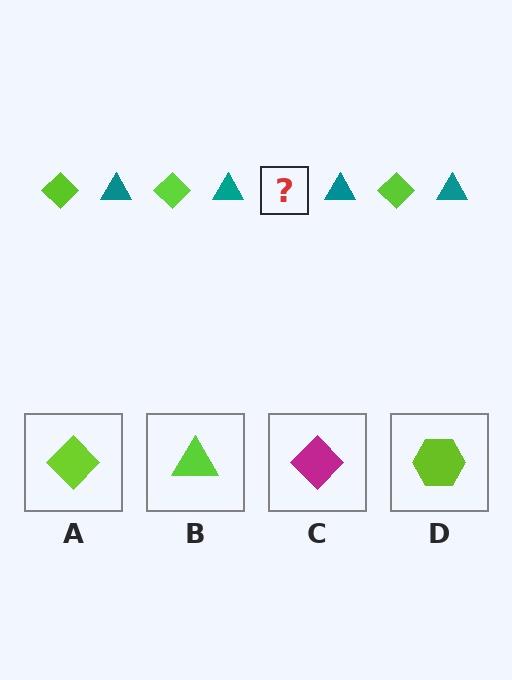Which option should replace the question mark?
Option A.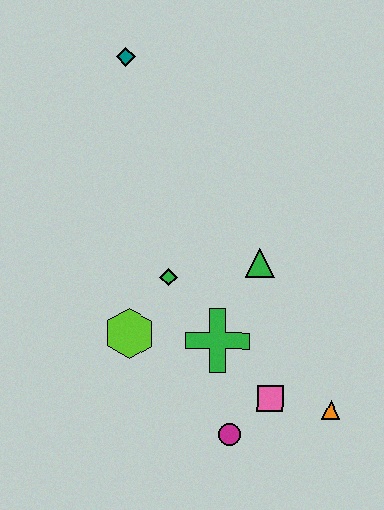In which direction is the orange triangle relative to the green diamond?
The orange triangle is to the right of the green diamond.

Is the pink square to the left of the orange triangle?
Yes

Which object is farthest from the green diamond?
The teal diamond is farthest from the green diamond.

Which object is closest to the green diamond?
The lime hexagon is closest to the green diamond.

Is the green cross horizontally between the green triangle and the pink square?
No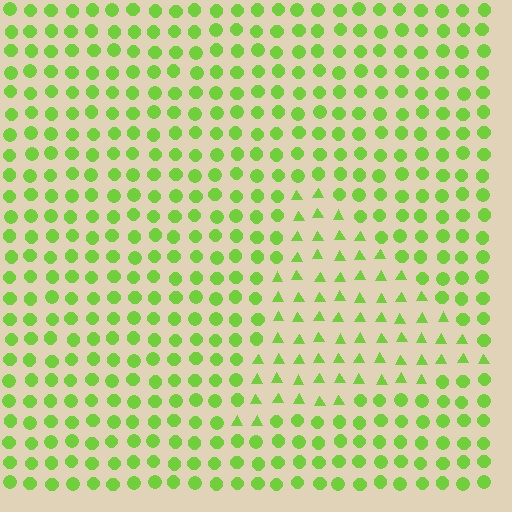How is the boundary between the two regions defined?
The boundary is defined by a change in element shape: triangles inside vs. circles outside. All elements share the same color and spacing.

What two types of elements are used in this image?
The image uses triangles inside the triangle region and circles outside it.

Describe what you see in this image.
The image is filled with small lime elements arranged in a uniform grid. A triangle-shaped region contains triangles, while the surrounding area contains circles. The boundary is defined purely by the change in element shape.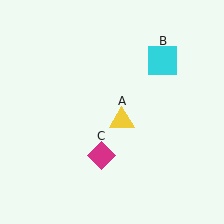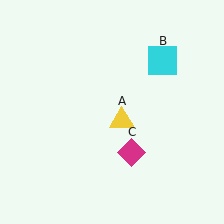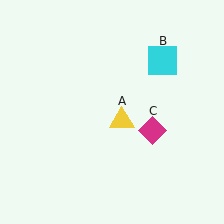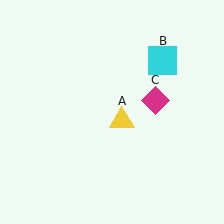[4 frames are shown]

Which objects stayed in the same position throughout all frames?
Yellow triangle (object A) and cyan square (object B) remained stationary.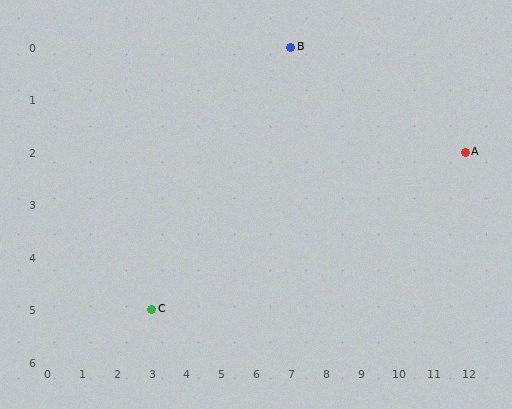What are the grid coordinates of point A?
Point A is at grid coordinates (12, 2).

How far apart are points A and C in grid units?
Points A and C are 9 columns and 3 rows apart (about 9.5 grid units diagonally).